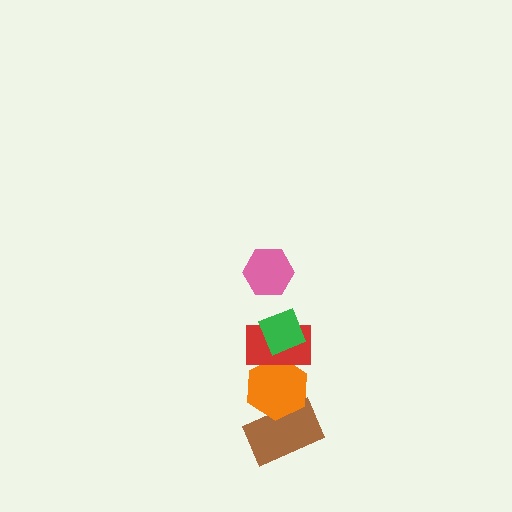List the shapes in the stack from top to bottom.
From top to bottom: the pink hexagon, the green diamond, the red rectangle, the orange hexagon, the brown rectangle.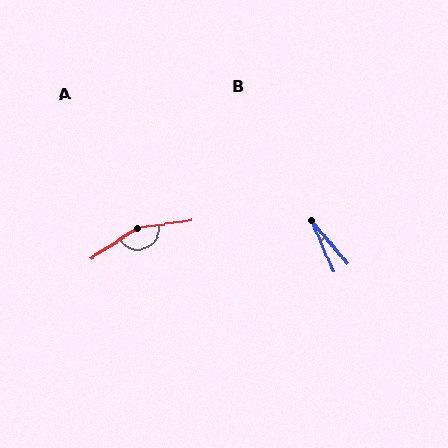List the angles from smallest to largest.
B (16°), A (155°).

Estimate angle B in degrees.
Approximately 16 degrees.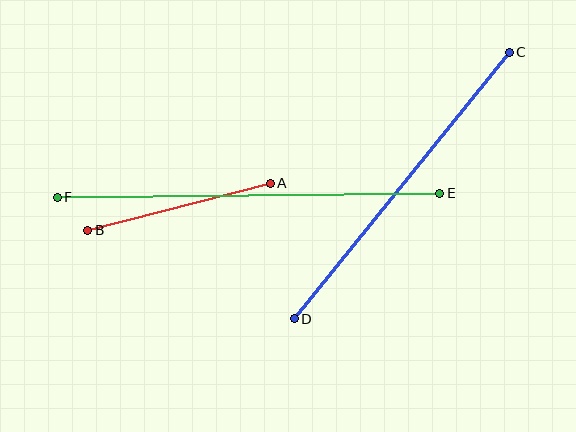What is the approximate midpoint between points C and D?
The midpoint is at approximately (402, 185) pixels.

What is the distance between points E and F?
The distance is approximately 383 pixels.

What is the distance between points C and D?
The distance is approximately 342 pixels.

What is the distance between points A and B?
The distance is approximately 189 pixels.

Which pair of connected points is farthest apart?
Points E and F are farthest apart.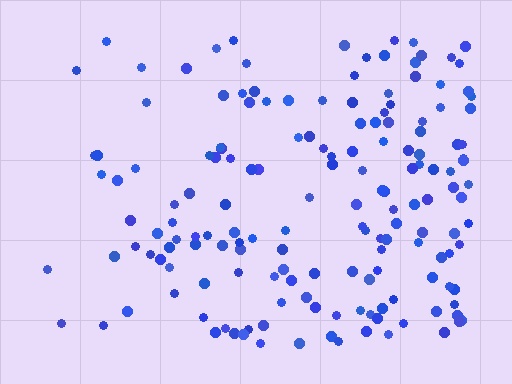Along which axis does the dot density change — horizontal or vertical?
Horizontal.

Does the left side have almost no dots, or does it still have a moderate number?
Still a moderate number, just noticeably fewer than the right.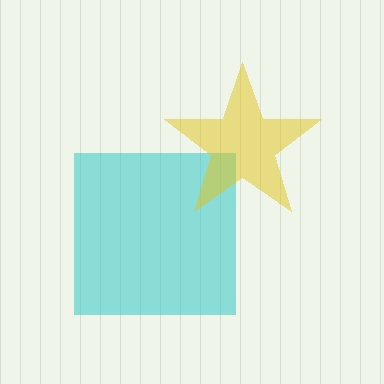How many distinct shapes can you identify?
There are 2 distinct shapes: a cyan square, a yellow star.